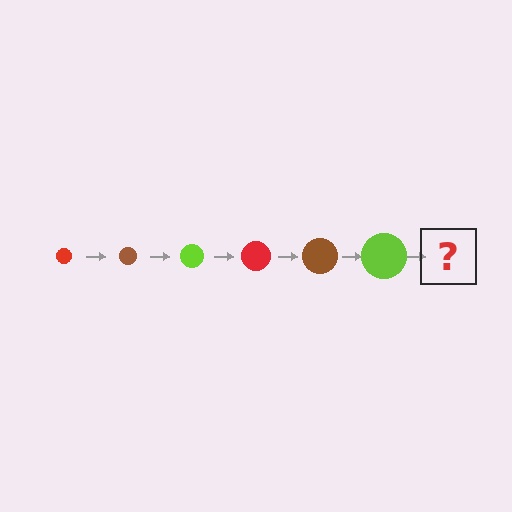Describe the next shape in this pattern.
It should be a red circle, larger than the previous one.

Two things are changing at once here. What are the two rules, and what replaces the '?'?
The two rules are that the circle grows larger each step and the color cycles through red, brown, and lime. The '?' should be a red circle, larger than the previous one.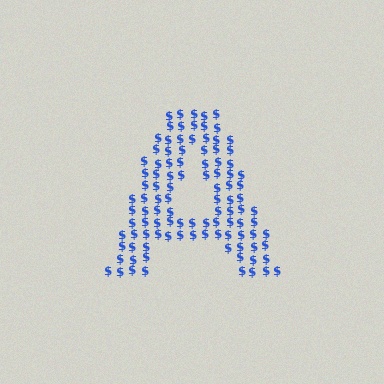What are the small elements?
The small elements are dollar signs.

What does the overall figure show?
The overall figure shows the letter A.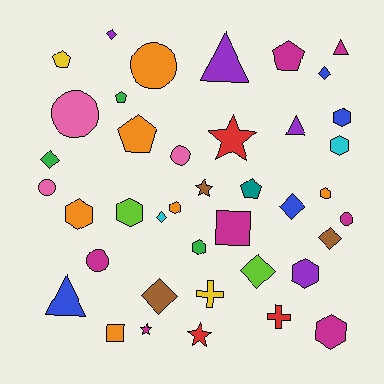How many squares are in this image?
There are 2 squares.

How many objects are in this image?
There are 40 objects.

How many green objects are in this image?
There are 3 green objects.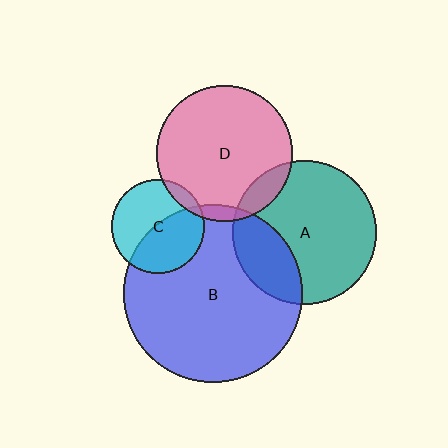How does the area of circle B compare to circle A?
Approximately 1.5 times.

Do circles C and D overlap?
Yes.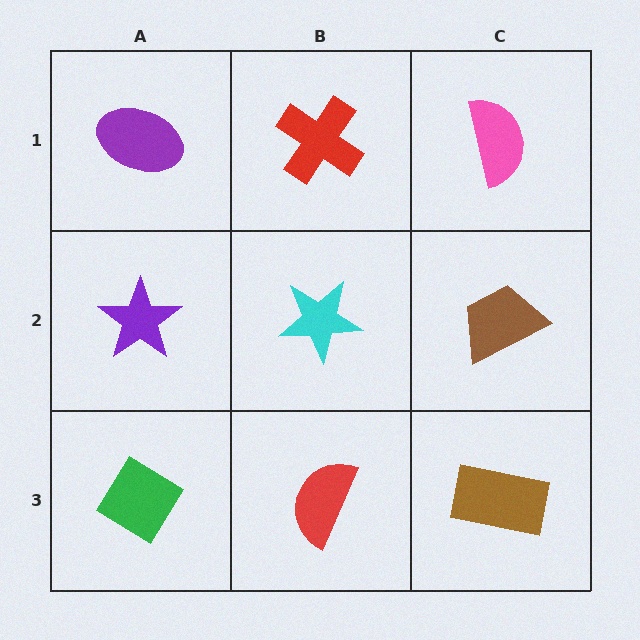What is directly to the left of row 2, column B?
A purple star.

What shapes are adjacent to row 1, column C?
A brown trapezoid (row 2, column C), a red cross (row 1, column B).